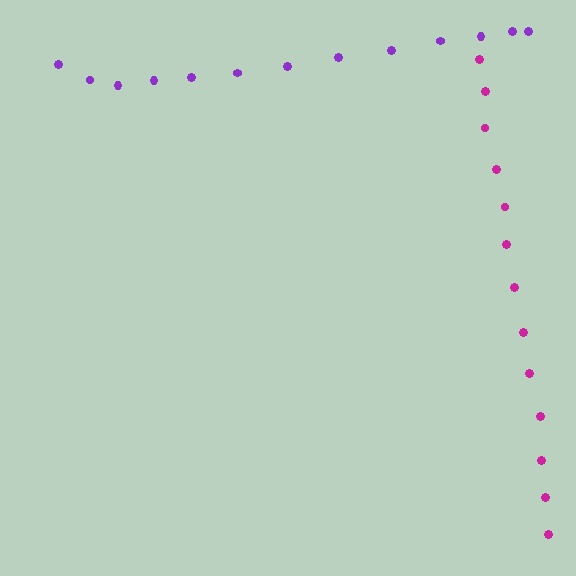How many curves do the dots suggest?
There are 2 distinct paths.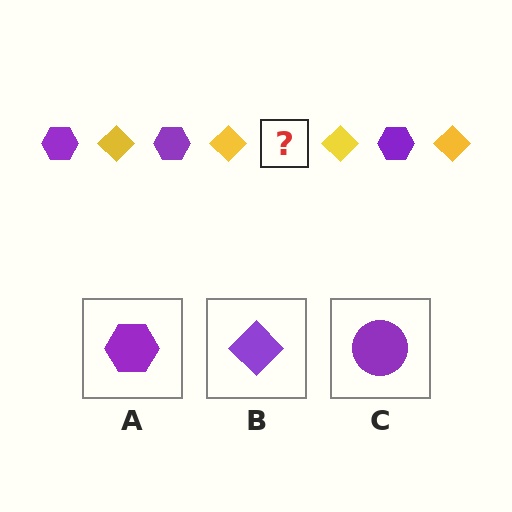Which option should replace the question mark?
Option A.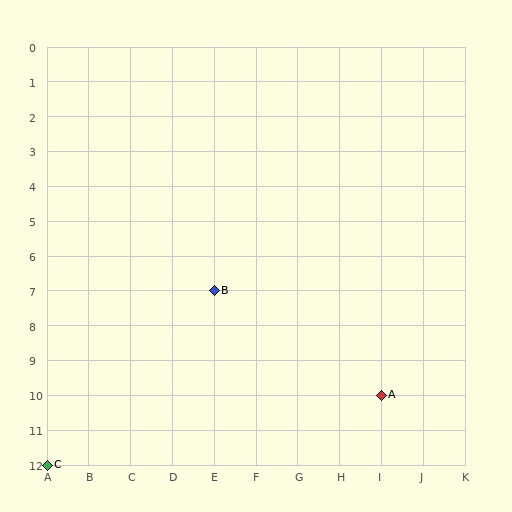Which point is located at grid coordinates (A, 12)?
Point C is at (A, 12).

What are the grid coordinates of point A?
Point A is at grid coordinates (I, 10).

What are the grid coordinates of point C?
Point C is at grid coordinates (A, 12).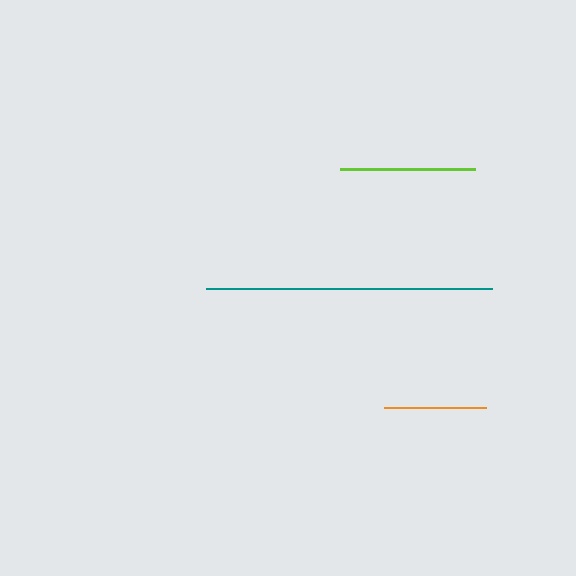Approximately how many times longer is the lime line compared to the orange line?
The lime line is approximately 1.3 times the length of the orange line.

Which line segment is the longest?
The teal line is the longest at approximately 286 pixels.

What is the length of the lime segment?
The lime segment is approximately 134 pixels long.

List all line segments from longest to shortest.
From longest to shortest: teal, lime, orange.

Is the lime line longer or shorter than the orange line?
The lime line is longer than the orange line.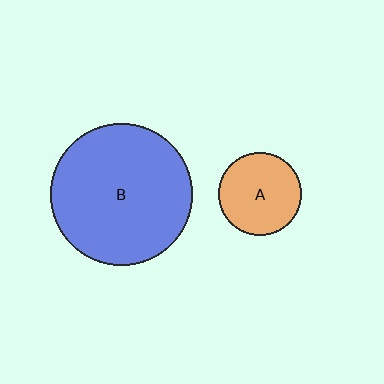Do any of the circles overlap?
No, none of the circles overlap.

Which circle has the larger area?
Circle B (blue).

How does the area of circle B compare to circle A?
Approximately 2.9 times.